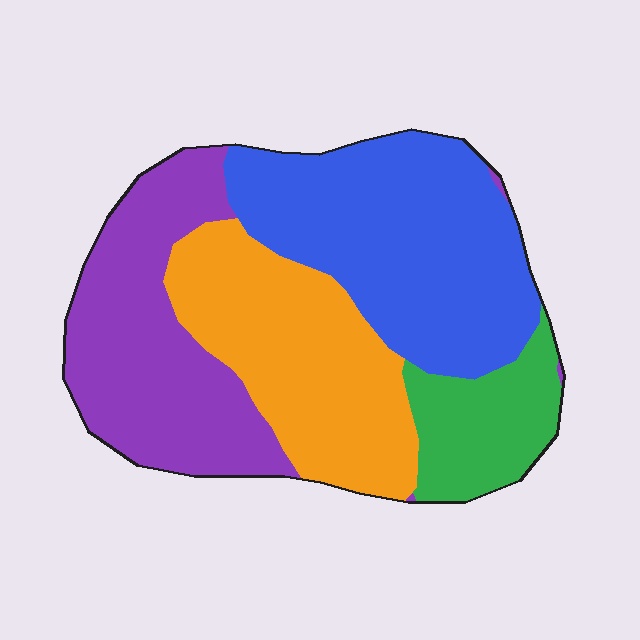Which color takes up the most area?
Blue, at roughly 35%.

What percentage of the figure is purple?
Purple covers about 30% of the figure.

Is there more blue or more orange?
Blue.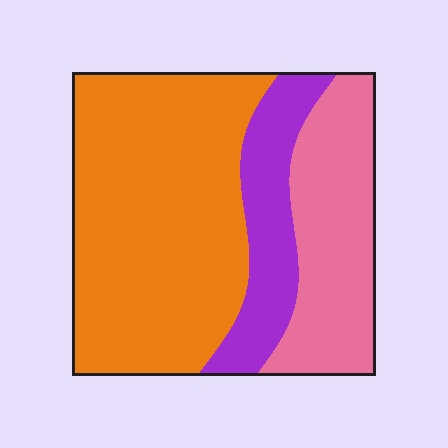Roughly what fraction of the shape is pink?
Pink takes up about one quarter (1/4) of the shape.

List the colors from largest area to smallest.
From largest to smallest: orange, pink, purple.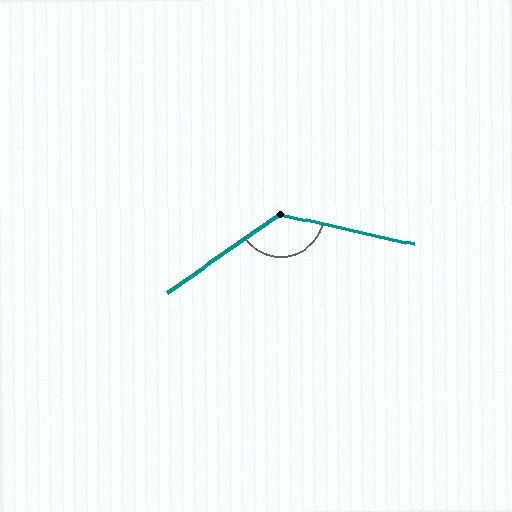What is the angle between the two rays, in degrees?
Approximately 132 degrees.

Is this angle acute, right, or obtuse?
It is obtuse.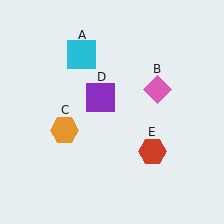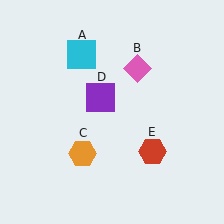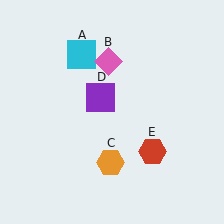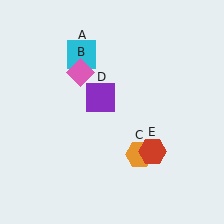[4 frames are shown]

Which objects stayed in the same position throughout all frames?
Cyan square (object A) and purple square (object D) and red hexagon (object E) remained stationary.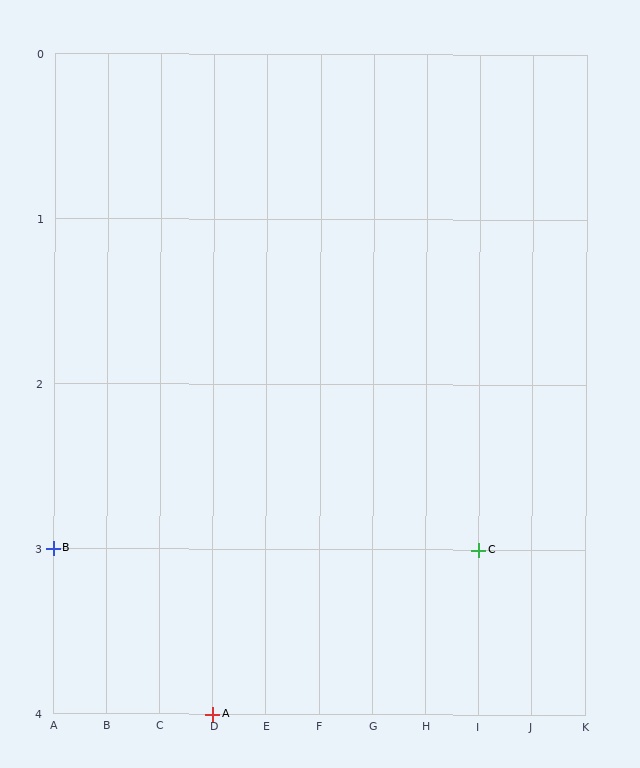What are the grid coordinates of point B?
Point B is at grid coordinates (A, 3).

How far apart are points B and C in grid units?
Points B and C are 8 columns apart.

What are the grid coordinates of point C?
Point C is at grid coordinates (I, 3).